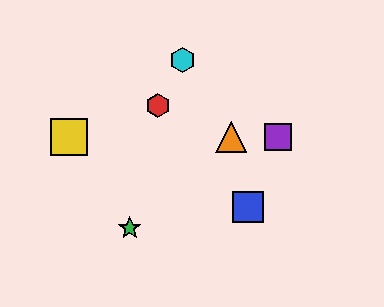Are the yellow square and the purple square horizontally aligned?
Yes, both are at y≈137.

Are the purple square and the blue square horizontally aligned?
No, the purple square is at y≈137 and the blue square is at y≈207.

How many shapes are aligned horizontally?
3 shapes (the yellow square, the purple square, the orange triangle) are aligned horizontally.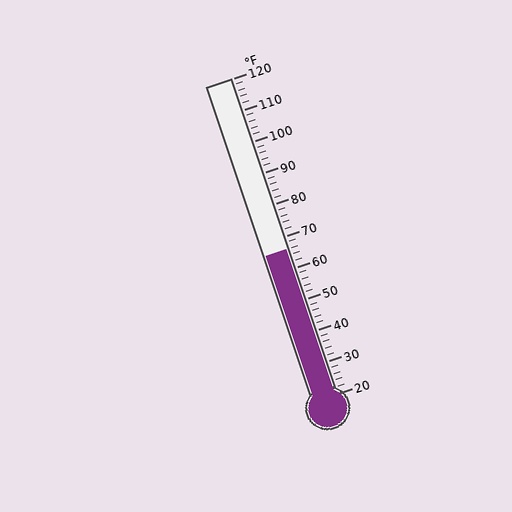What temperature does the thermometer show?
The thermometer shows approximately 66°F.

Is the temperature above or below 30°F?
The temperature is above 30°F.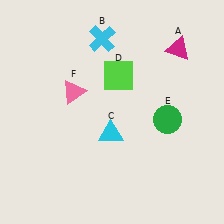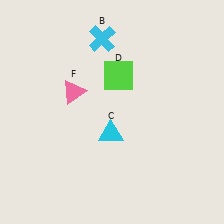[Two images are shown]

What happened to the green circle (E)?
The green circle (E) was removed in Image 2. It was in the bottom-right area of Image 1.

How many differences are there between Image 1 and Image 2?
There are 2 differences between the two images.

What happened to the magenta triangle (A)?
The magenta triangle (A) was removed in Image 2. It was in the top-right area of Image 1.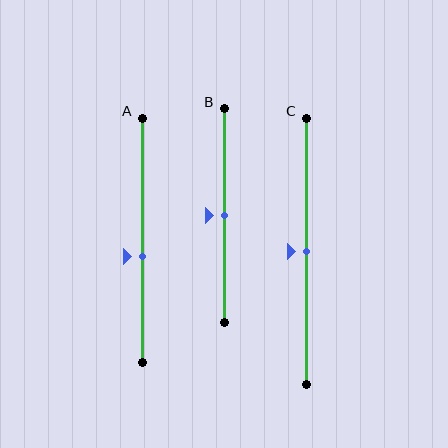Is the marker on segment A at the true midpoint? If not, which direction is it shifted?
No, the marker on segment A is shifted downward by about 7% of the segment length.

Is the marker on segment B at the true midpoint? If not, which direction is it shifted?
Yes, the marker on segment B is at the true midpoint.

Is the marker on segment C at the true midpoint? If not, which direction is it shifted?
Yes, the marker on segment C is at the true midpoint.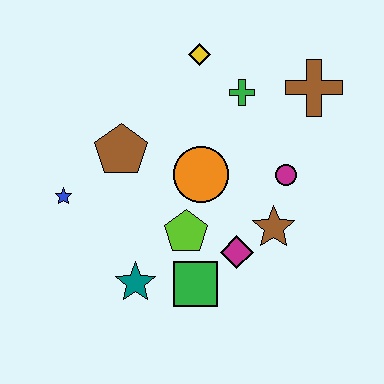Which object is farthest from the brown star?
The blue star is farthest from the brown star.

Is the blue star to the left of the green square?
Yes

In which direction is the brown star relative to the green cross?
The brown star is below the green cross.